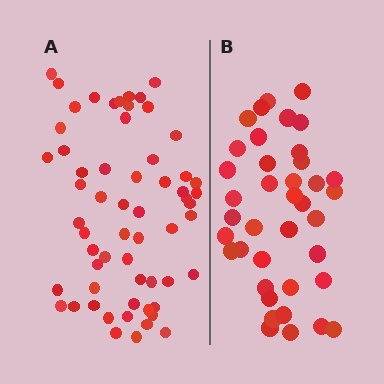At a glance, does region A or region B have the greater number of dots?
Region A (the left region) has more dots.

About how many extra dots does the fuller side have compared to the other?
Region A has approximately 20 more dots than region B.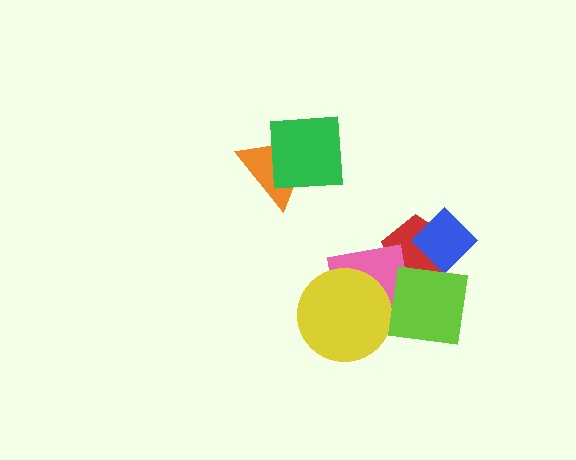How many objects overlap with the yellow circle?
1 object overlaps with the yellow circle.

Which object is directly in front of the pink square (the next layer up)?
The yellow circle is directly in front of the pink square.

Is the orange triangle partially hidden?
Yes, it is partially covered by another shape.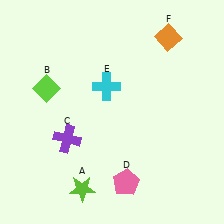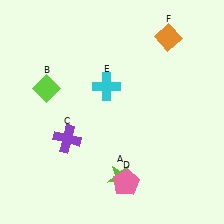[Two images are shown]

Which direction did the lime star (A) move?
The lime star (A) moved right.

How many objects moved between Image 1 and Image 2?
1 object moved between the two images.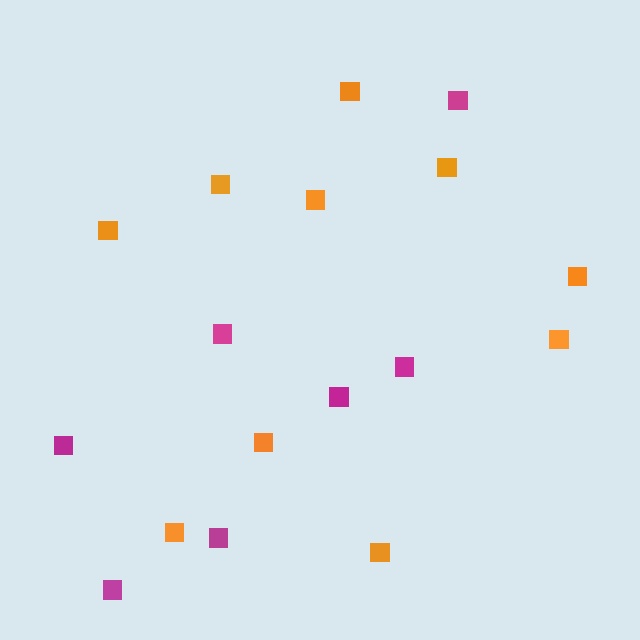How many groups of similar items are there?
There are 2 groups: one group of magenta squares (7) and one group of orange squares (10).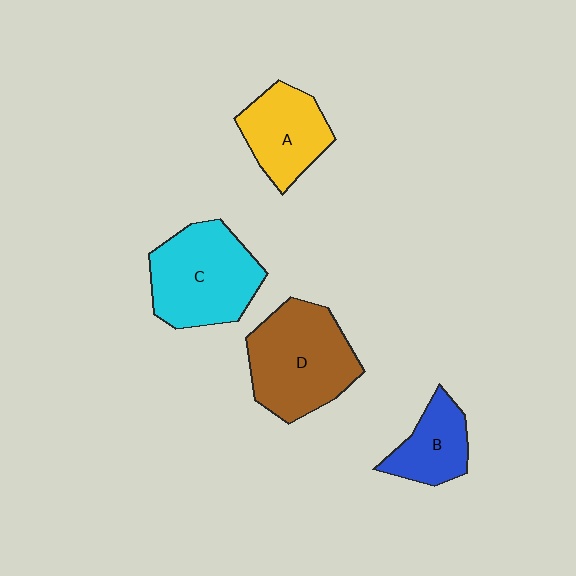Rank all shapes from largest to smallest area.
From largest to smallest: D (brown), C (cyan), A (yellow), B (blue).